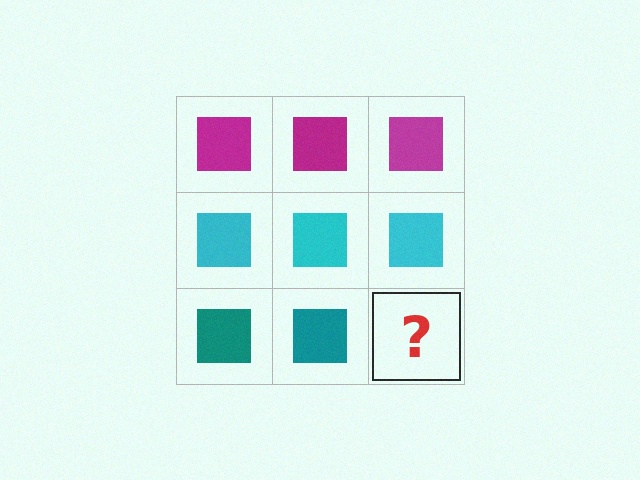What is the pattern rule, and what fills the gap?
The rule is that each row has a consistent color. The gap should be filled with a teal square.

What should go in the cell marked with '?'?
The missing cell should contain a teal square.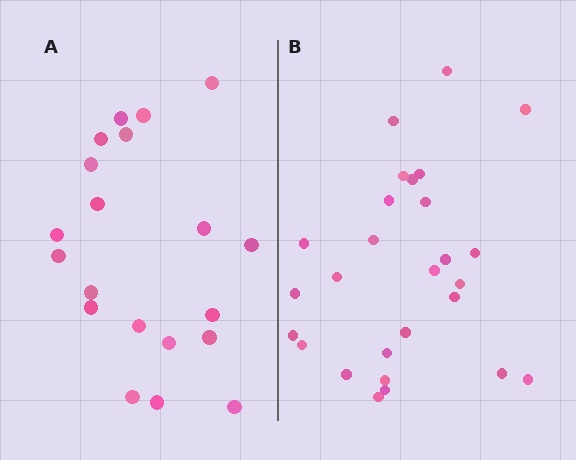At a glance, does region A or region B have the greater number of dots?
Region B (the right region) has more dots.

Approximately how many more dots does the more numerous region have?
Region B has roughly 8 or so more dots than region A.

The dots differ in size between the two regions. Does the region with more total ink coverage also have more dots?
No. Region A has more total ink coverage because its dots are larger, but region B actually contains more individual dots. Total area can be misleading — the number of items is what matters here.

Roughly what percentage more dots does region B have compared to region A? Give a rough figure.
About 35% more.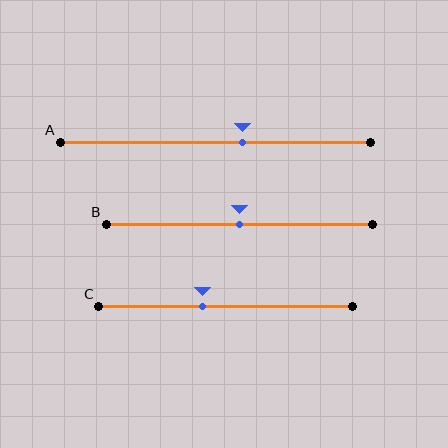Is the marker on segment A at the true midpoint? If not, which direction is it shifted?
No, the marker on segment A is shifted to the right by about 9% of the segment length.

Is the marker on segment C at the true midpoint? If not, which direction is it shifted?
No, the marker on segment C is shifted to the left by about 9% of the segment length.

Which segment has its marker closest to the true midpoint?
Segment B has its marker closest to the true midpoint.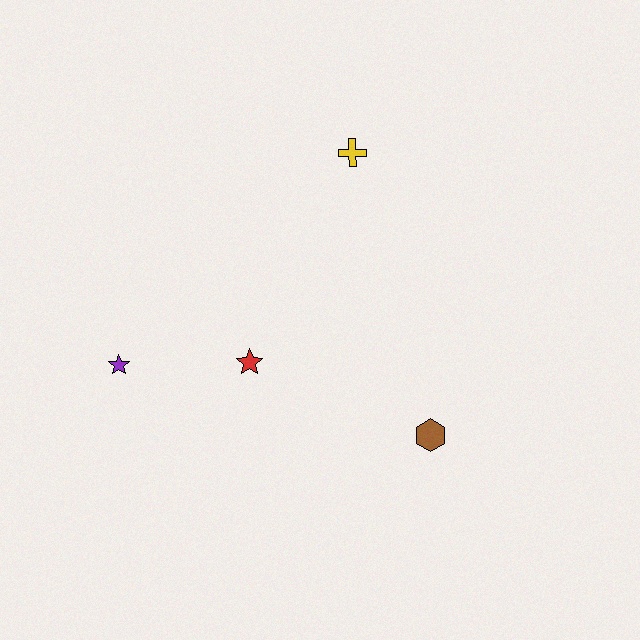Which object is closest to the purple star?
The red star is closest to the purple star.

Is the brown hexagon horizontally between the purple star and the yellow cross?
No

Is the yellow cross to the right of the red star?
Yes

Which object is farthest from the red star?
The yellow cross is farthest from the red star.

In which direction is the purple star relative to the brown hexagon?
The purple star is to the left of the brown hexagon.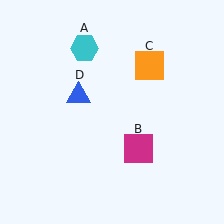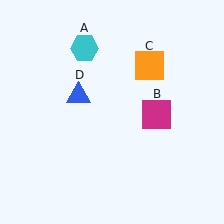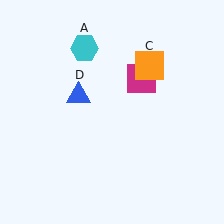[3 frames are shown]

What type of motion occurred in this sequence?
The magenta square (object B) rotated counterclockwise around the center of the scene.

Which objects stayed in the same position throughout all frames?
Cyan hexagon (object A) and orange square (object C) and blue triangle (object D) remained stationary.